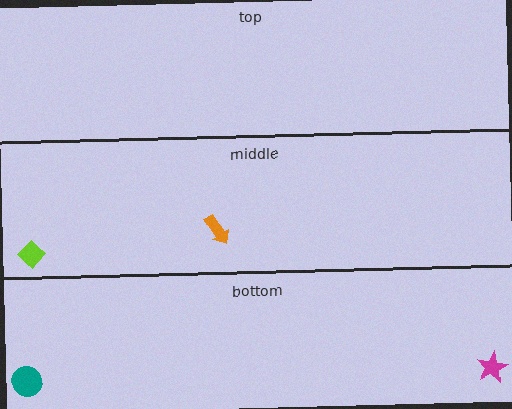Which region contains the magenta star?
The bottom region.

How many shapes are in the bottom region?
2.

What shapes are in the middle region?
The orange arrow, the lime diamond.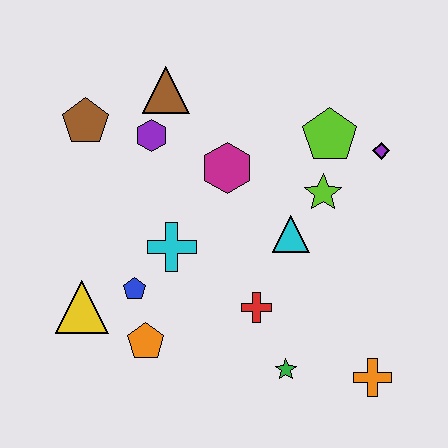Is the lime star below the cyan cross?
No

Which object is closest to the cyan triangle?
The lime star is closest to the cyan triangle.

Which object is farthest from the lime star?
The yellow triangle is farthest from the lime star.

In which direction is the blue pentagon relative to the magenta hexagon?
The blue pentagon is below the magenta hexagon.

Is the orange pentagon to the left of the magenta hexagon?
Yes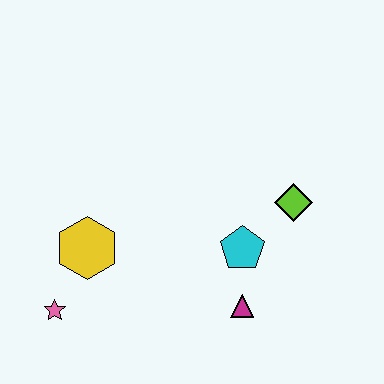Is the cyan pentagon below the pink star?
No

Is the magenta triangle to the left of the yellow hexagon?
No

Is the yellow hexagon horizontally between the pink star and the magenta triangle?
Yes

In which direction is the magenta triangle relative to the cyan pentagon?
The magenta triangle is below the cyan pentagon.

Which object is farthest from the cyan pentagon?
The pink star is farthest from the cyan pentagon.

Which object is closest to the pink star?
The yellow hexagon is closest to the pink star.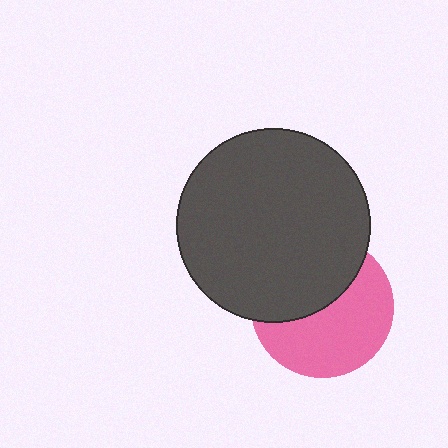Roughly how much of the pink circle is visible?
About half of it is visible (roughly 56%).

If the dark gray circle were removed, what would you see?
You would see the complete pink circle.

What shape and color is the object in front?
The object in front is a dark gray circle.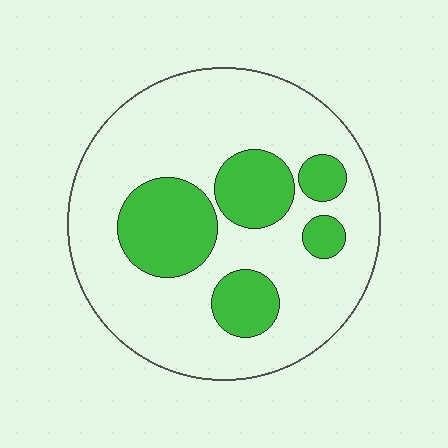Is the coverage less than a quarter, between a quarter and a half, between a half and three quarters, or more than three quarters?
Between a quarter and a half.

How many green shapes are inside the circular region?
5.